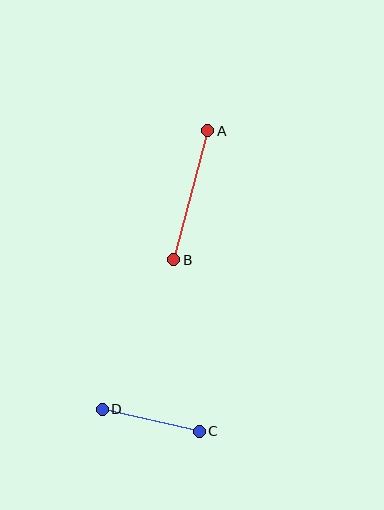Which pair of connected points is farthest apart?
Points A and B are farthest apart.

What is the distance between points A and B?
The distance is approximately 133 pixels.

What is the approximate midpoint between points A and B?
The midpoint is at approximately (191, 195) pixels.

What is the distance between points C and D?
The distance is approximately 99 pixels.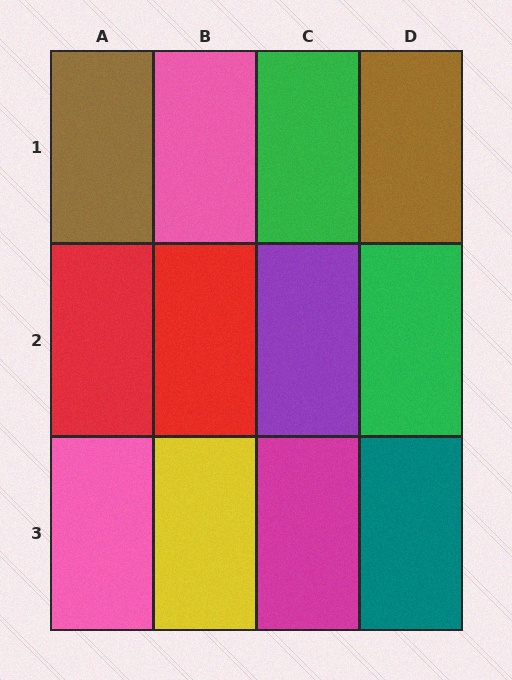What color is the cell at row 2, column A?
Red.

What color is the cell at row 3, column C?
Magenta.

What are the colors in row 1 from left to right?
Brown, pink, green, brown.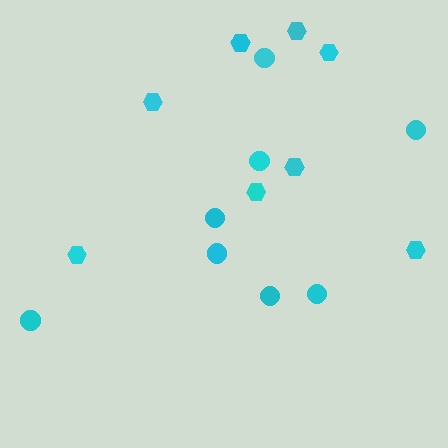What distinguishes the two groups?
There are 2 groups: one group of hexagons (8) and one group of circles (8).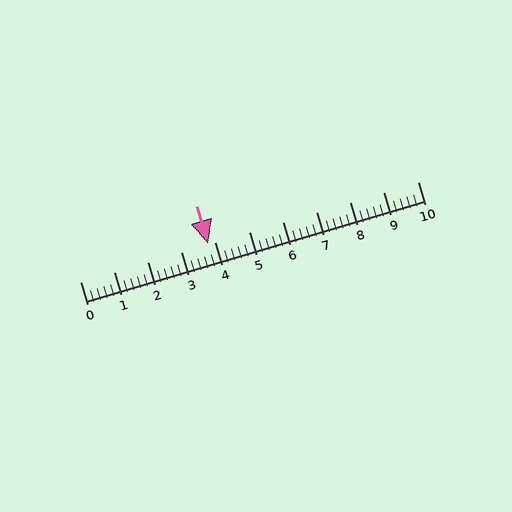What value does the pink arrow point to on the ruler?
The pink arrow points to approximately 3.8.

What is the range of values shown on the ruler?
The ruler shows values from 0 to 10.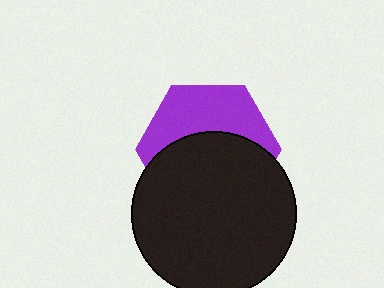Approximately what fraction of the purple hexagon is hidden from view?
Roughly 57% of the purple hexagon is hidden behind the black circle.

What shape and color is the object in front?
The object in front is a black circle.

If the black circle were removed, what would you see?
You would see the complete purple hexagon.